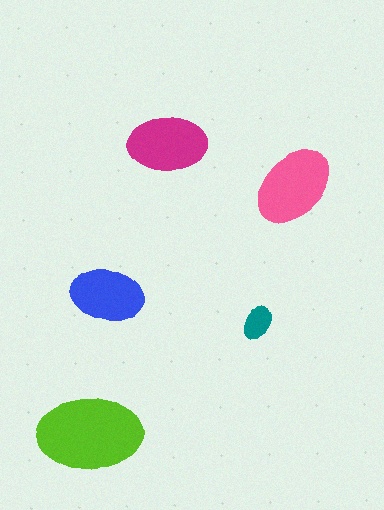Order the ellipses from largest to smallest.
the lime one, the pink one, the magenta one, the blue one, the teal one.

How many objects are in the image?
There are 5 objects in the image.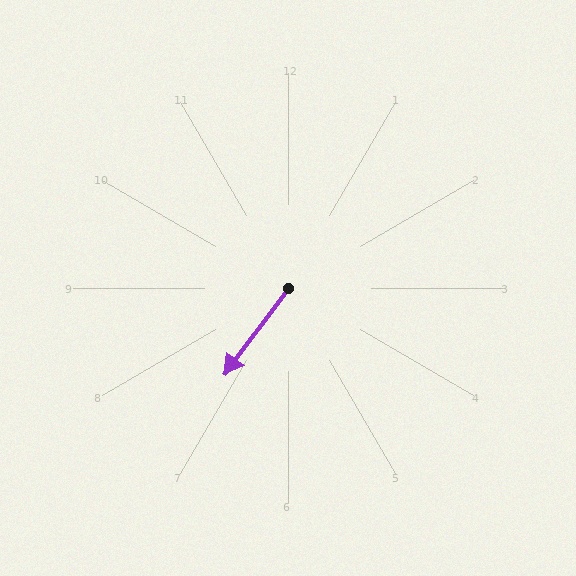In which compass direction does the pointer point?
Southwest.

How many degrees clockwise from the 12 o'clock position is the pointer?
Approximately 217 degrees.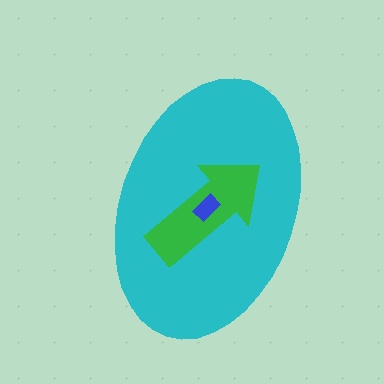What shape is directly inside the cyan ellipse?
The green arrow.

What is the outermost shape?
The cyan ellipse.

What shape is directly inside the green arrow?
The blue rectangle.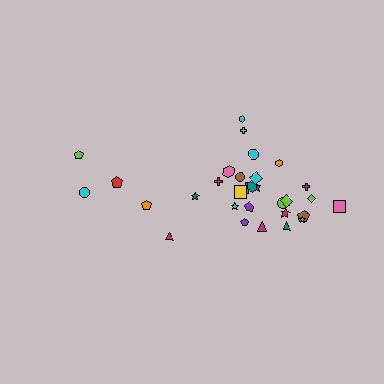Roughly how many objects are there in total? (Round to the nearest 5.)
Roughly 30 objects in total.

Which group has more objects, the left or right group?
The right group.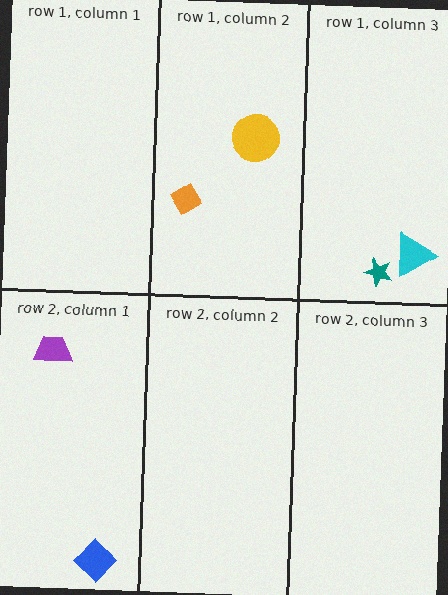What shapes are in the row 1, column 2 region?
The orange diamond, the yellow circle.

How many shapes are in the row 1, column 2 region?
2.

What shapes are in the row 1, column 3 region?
The cyan triangle, the teal star.